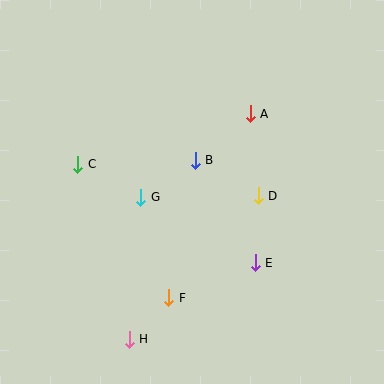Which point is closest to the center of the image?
Point B at (195, 160) is closest to the center.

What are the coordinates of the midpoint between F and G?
The midpoint between F and G is at (155, 247).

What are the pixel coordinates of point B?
Point B is at (195, 160).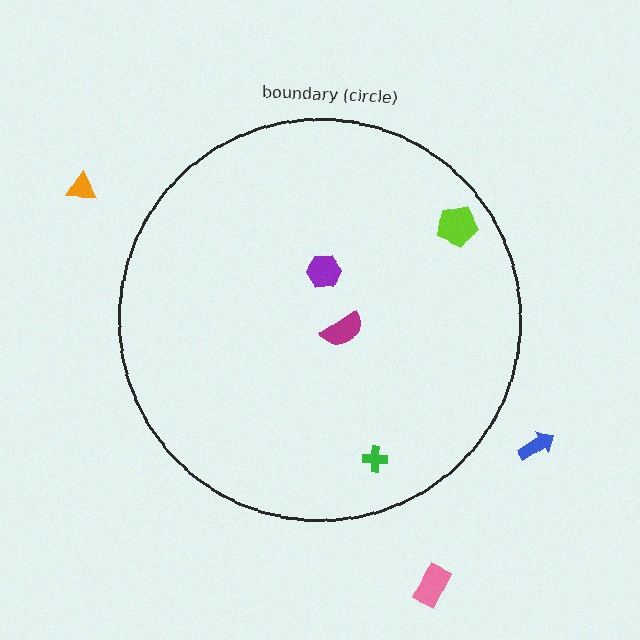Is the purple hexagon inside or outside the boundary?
Inside.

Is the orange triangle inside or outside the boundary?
Outside.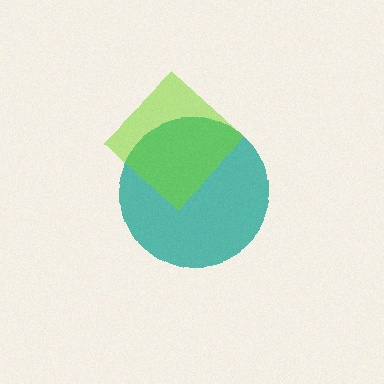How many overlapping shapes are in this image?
There are 2 overlapping shapes in the image.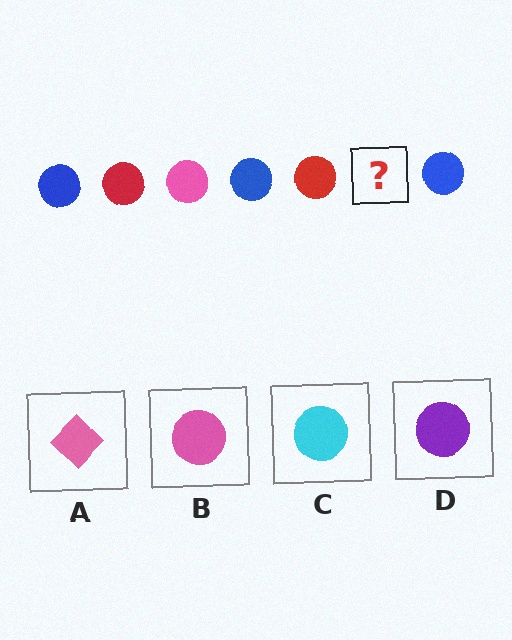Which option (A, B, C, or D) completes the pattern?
B.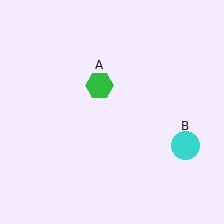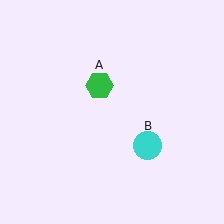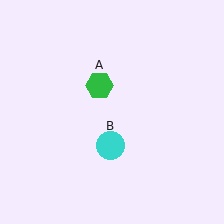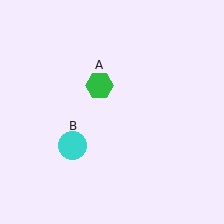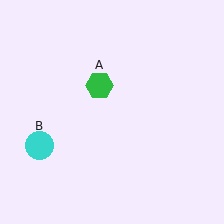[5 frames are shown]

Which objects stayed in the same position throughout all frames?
Green hexagon (object A) remained stationary.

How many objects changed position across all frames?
1 object changed position: cyan circle (object B).